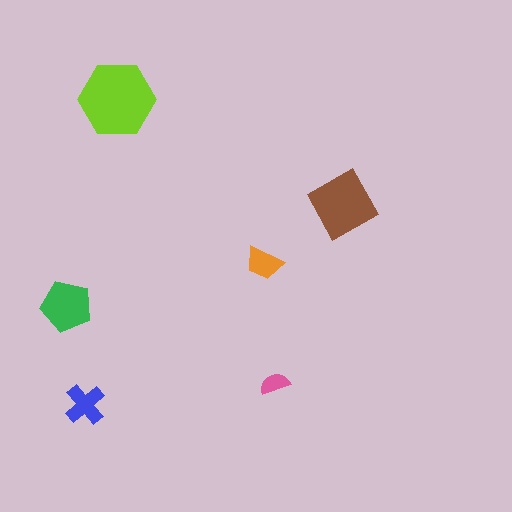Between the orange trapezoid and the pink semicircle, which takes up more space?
The orange trapezoid.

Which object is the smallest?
The pink semicircle.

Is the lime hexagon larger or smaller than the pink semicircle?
Larger.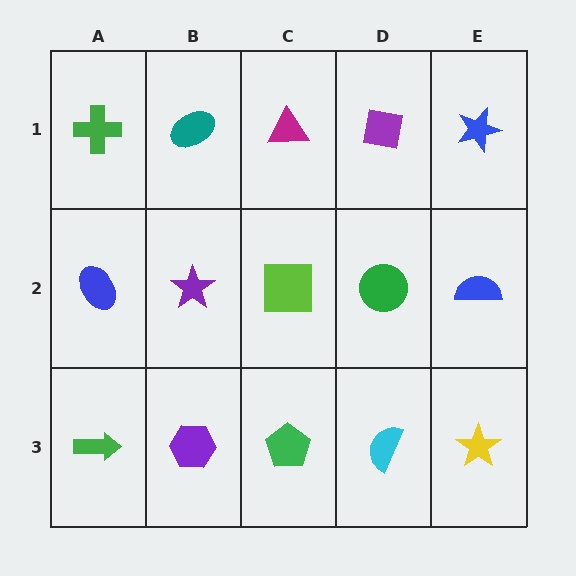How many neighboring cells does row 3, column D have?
3.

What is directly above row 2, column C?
A magenta triangle.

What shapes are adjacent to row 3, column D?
A green circle (row 2, column D), a green pentagon (row 3, column C), a yellow star (row 3, column E).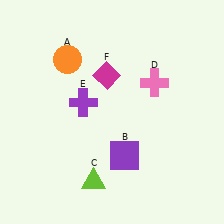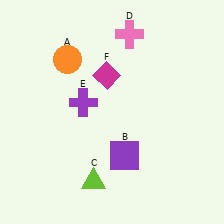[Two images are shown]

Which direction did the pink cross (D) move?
The pink cross (D) moved up.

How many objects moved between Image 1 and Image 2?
1 object moved between the two images.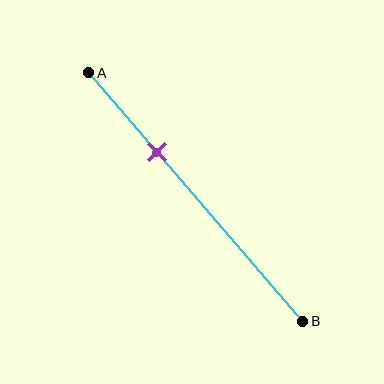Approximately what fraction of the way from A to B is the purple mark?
The purple mark is approximately 30% of the way from A to B.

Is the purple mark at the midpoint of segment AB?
No, the mark is at about 30% from A, not at the 50% midpoint.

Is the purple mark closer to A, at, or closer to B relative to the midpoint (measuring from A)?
The purple mark is closer to point A than the midpoint of segment AB.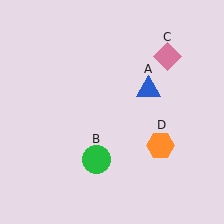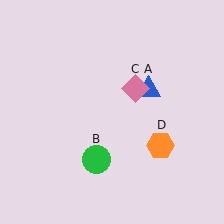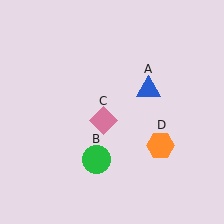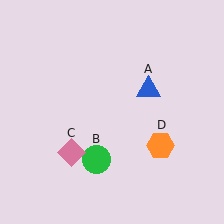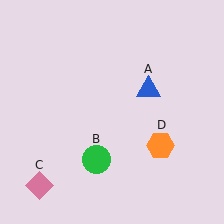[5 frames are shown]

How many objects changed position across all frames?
1 object changed position: pink diamond (object C).